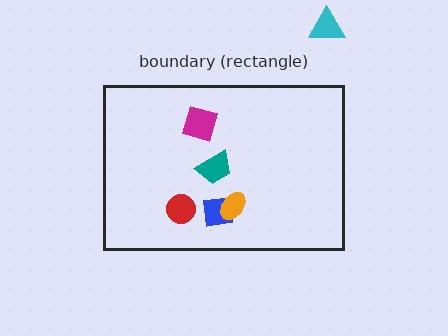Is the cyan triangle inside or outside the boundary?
Outside.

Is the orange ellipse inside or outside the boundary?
Inside.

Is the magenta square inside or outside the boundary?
Inside.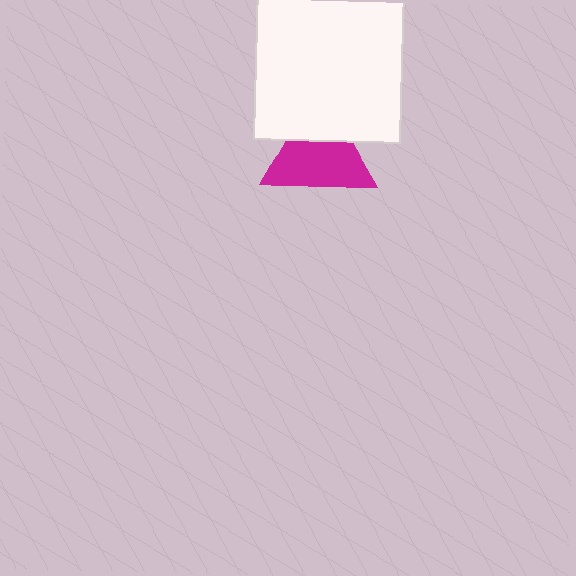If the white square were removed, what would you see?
You would see the complete magenta triangle.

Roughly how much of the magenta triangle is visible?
Most of it is visible (roughly 67%).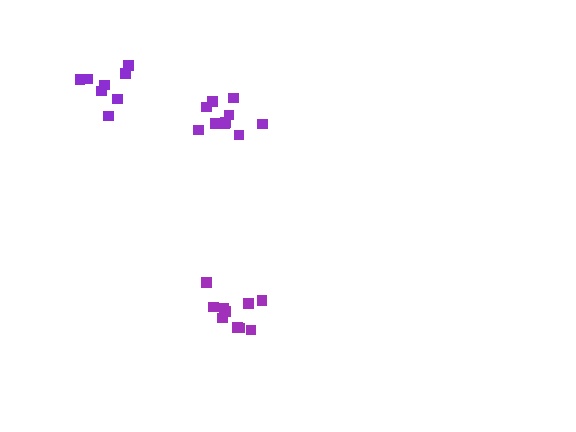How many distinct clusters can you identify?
There are 3 distinct clusters.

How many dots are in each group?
Group 1: 10 dots, Group 2: 10 dots, Group 3: 8 dots (28 total).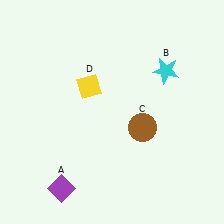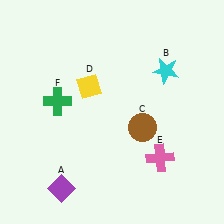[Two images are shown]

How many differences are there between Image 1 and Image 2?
There are 2 differences between the two images.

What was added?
A pink cross (E), a green cross (F) were added in Image 2.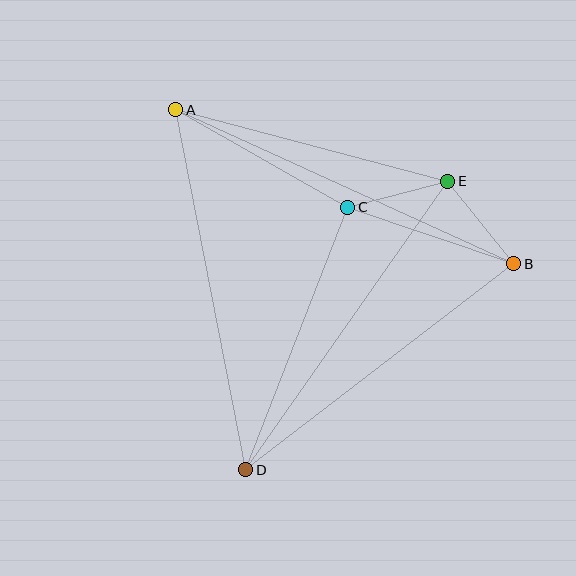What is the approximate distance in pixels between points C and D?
The distance between C and D is approximately 282 pixels.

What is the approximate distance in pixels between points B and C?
The distance between B and C is approximately 175 pixels.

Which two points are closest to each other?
Points C and E are closest to each other.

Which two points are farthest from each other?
Points A and B are farthest from each other.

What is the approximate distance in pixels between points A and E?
The distance between A and E is approximately 281 pixels.